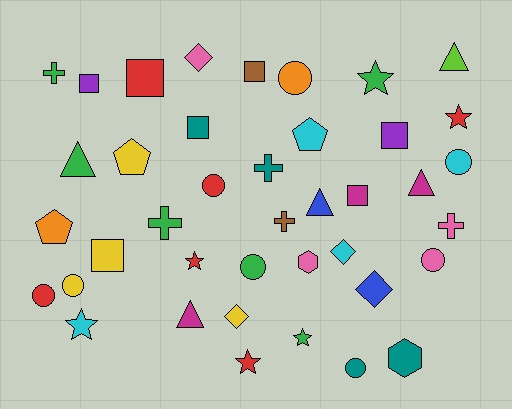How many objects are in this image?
There are 40 objects.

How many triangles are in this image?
There are 5 triangles.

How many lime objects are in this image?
There is 1 lime object.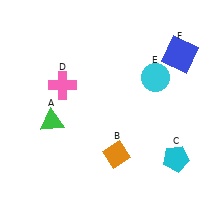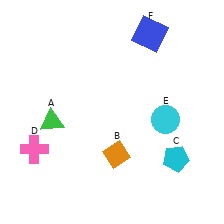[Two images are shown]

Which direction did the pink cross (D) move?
The pink cross (D) moved down.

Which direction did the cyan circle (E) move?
The cyan circle (E) moved down.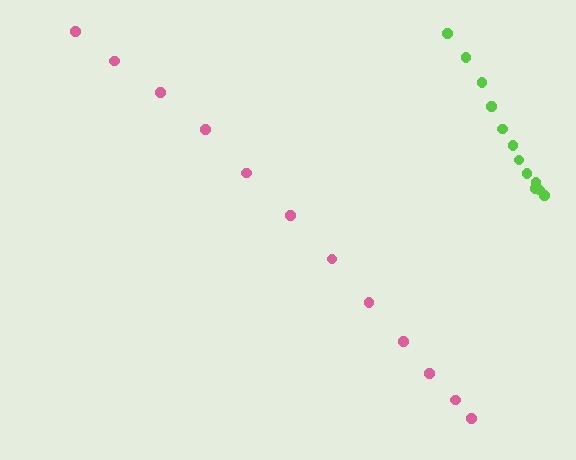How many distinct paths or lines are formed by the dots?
There are 2 distinct paths.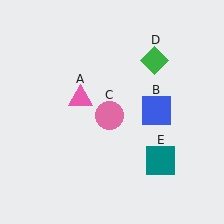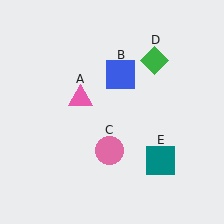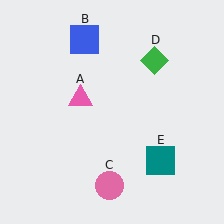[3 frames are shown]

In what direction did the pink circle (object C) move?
The pink circle (object C) moved down.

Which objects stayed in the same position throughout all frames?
Pink triangle (object A) and green diamond (object D) and teal square (object E) remained stationary.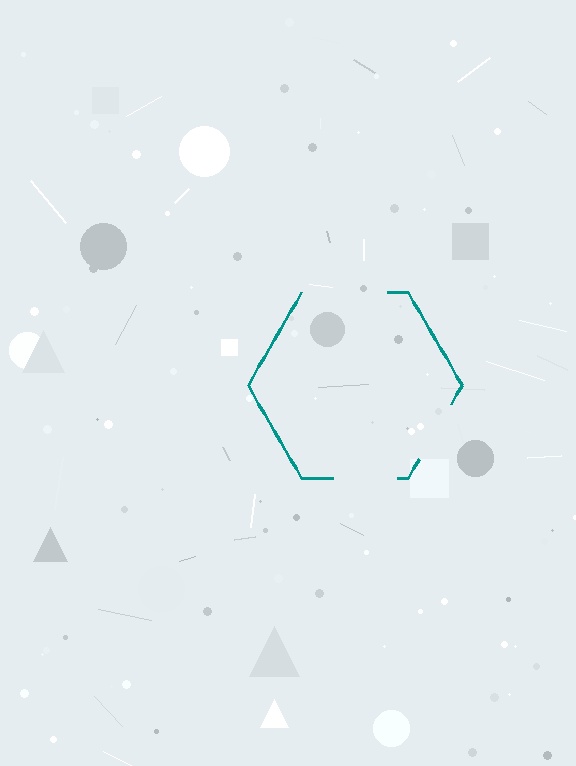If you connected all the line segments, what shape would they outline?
They would outline a hexagon.